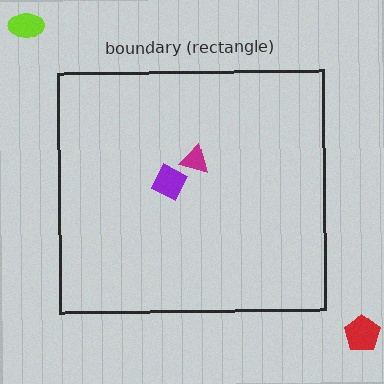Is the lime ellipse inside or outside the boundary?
Outside.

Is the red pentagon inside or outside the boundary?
Outside.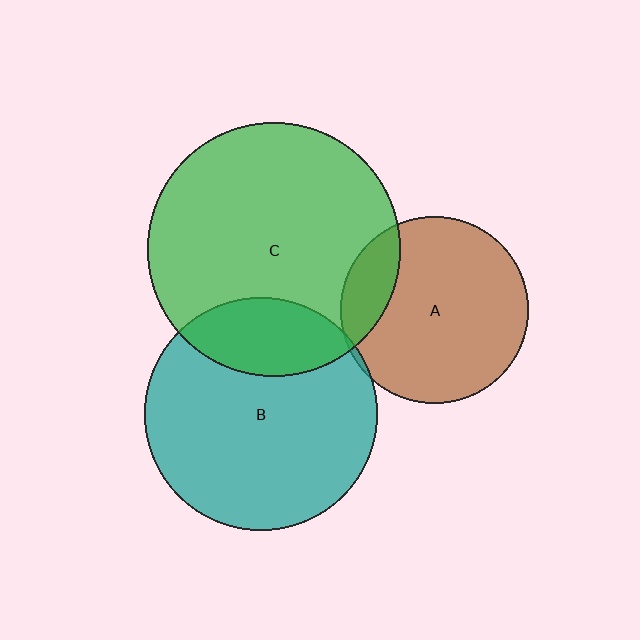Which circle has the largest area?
Circle C (green).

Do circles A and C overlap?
Yes.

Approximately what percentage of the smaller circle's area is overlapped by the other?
Approximately 15%.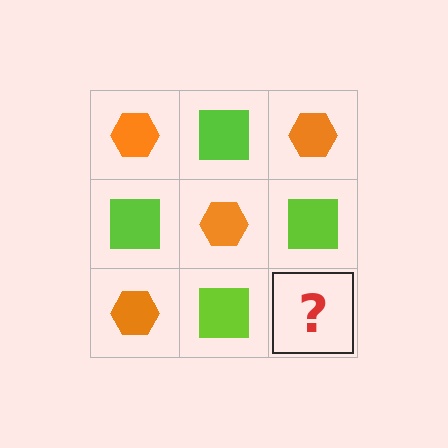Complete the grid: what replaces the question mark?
The question mark should be replaced with an orange hexagon.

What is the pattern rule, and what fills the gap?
The rule is that it alternates orange hexagon and lime square in a checkerboard pattern. The gap should be filled with an orange hexagon.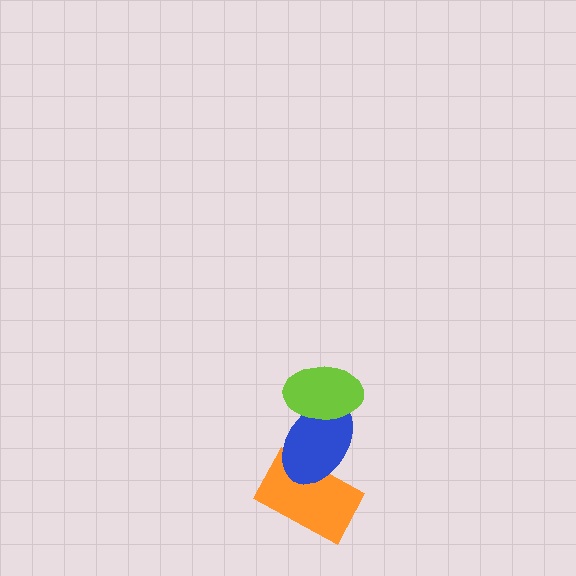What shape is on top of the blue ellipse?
The lime ellipse is on top of the blue ellipse.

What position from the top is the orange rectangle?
The orange rectangle is 3rd from the top.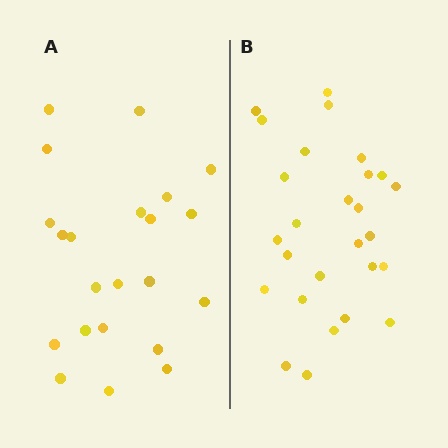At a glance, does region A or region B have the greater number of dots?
Region B (the right region) has more dots.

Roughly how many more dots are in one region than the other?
Region B has about 5 more dots than region A.